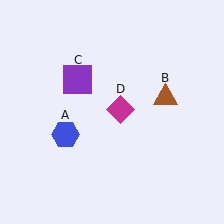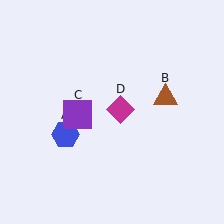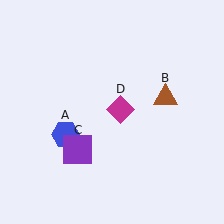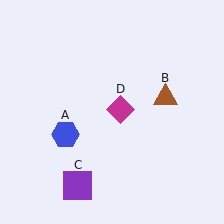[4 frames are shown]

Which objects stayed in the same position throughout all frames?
Blue hexagon (object A) and brown triangle (object B) and magenta diamond (object D) remained stationary.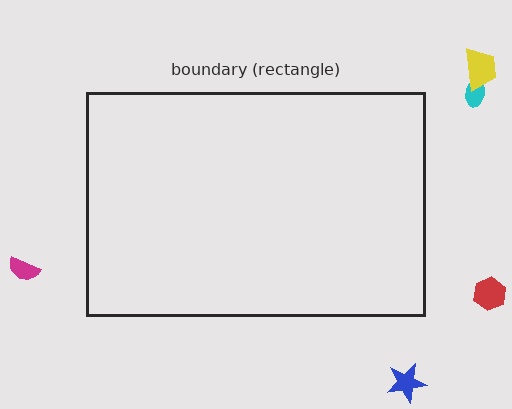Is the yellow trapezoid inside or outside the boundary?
Outside.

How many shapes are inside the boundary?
0 inside, 5 outside.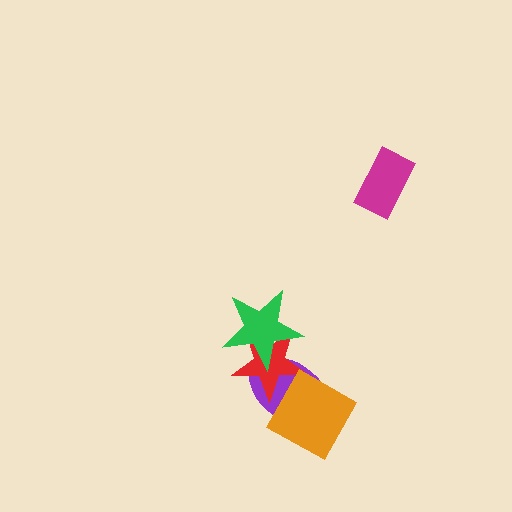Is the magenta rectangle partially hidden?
No, no other shape covers it.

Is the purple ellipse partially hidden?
Yes, it is partially covered by another shape.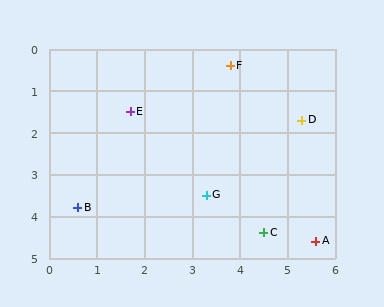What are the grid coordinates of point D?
Point D is at approximately (5.3, 1.7).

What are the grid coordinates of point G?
Point G is at approximately (3.3, 3.5).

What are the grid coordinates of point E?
Point E is at approximately (1.7, 1.5).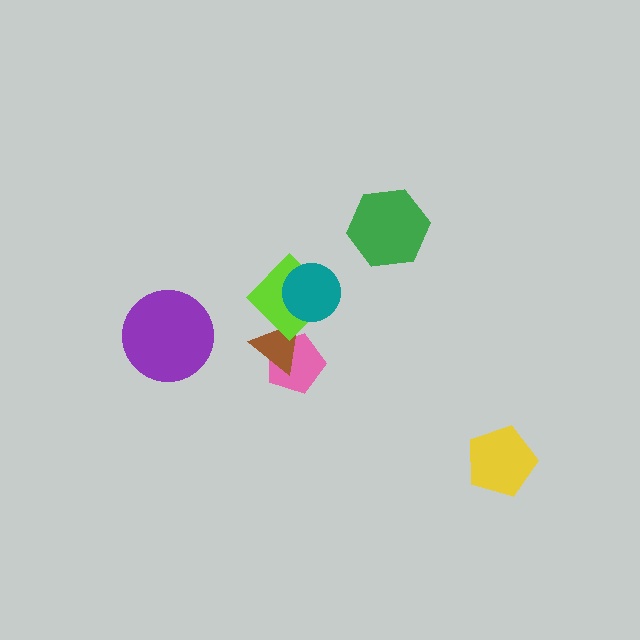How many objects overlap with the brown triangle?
2 objects overlap with the brown triangle.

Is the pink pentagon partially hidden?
Yes, it is partially covered by another shape.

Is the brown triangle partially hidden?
Yes, it is partially covered by another shape.